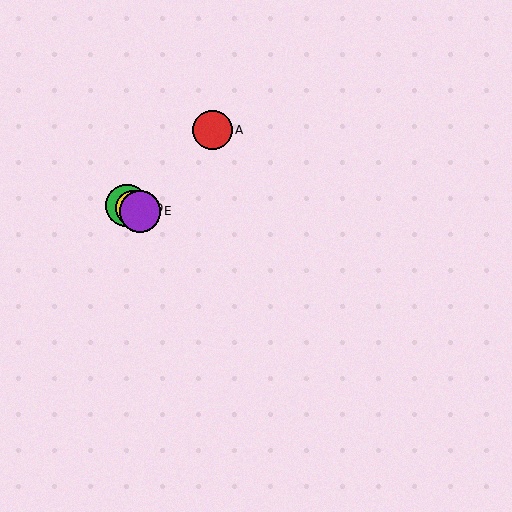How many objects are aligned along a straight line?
4 objects (B, C, D, E) are aligned along a straight line.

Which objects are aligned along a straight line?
Objects B, C, D, E are aligned along a straight line.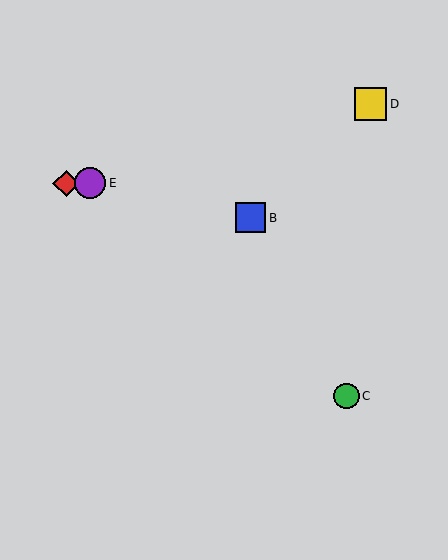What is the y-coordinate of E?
Object E is at y≈183.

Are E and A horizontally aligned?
Yes, both are at y≈183.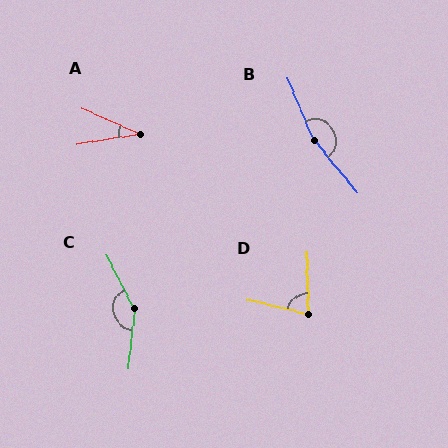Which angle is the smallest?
A, at approximately 32 degrees.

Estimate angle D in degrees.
Approximately 74 degrees.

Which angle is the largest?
B, at approximately 164 degrees.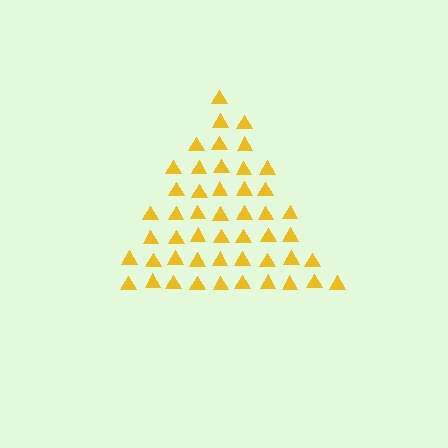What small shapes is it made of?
It is made of small triangles.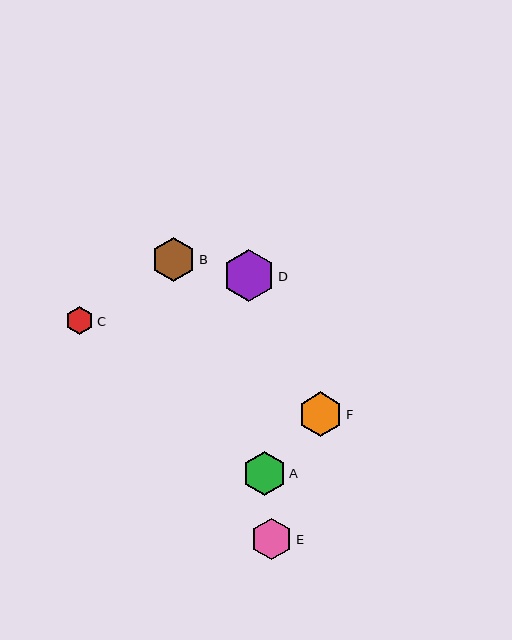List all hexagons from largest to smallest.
From largest to smallest: D, F, B, A, E, C.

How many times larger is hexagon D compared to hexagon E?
Hexagon D is approximately 1.3 times the size of hexagon E.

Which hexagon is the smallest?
Hexagon C is the smallest with a size of approximately 28 pixels.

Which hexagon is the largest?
Hexagon D is the largest with a size of approximately 52 pixels.